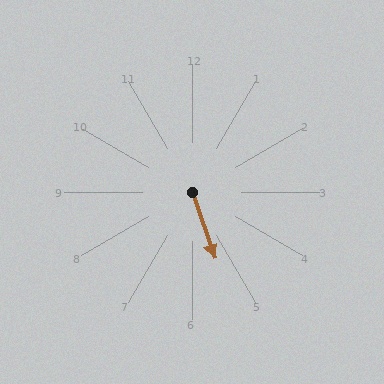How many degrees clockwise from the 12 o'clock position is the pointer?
Approximately 161 degrees.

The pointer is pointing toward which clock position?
Roughly 5 o'clock.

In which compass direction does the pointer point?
South.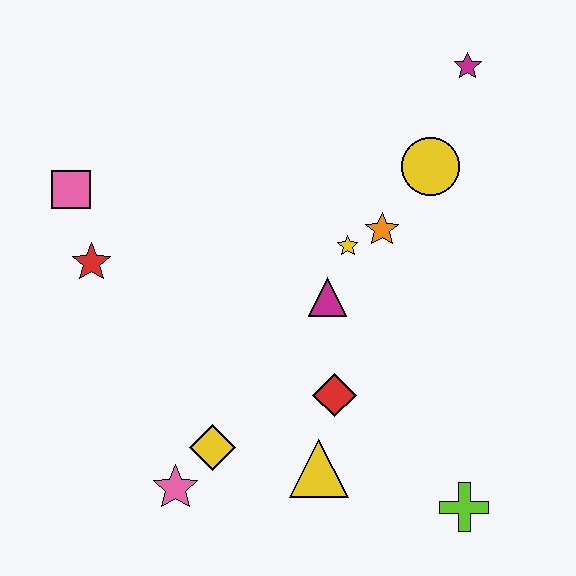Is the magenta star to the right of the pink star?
Yes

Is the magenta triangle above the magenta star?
No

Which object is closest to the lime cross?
The yellow triangle is closest to the lime cross.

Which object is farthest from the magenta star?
The pink star is farthest from the magenta star.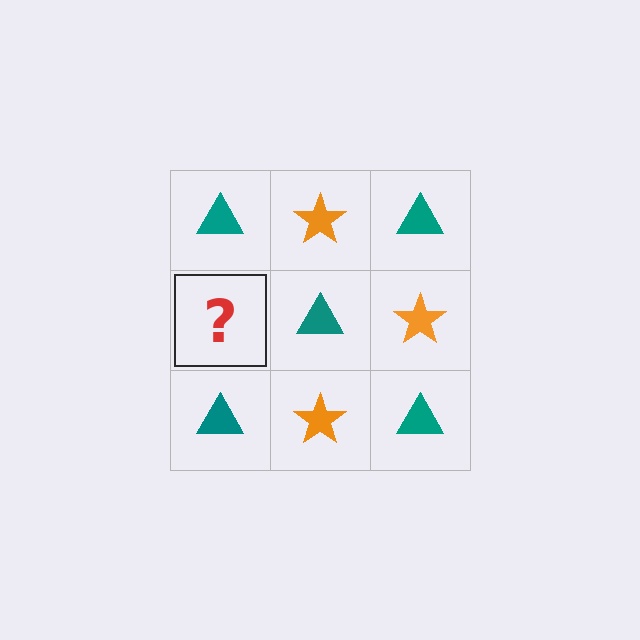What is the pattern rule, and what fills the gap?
The rule is that it alternates teal triangle and orange star in a checkerboard pattern. The gap should be filled with an orange star.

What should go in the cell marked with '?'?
The missing cell should contain an orange star.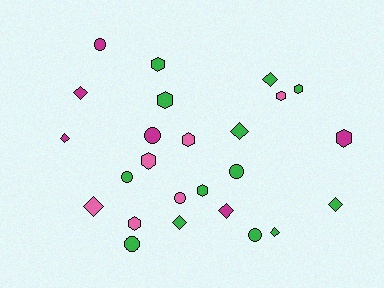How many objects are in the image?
There are 25 objects.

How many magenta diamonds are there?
There are 3 magenta diamonds.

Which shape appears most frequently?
Diamond, with 9 objects.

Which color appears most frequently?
Green, with 13 objects.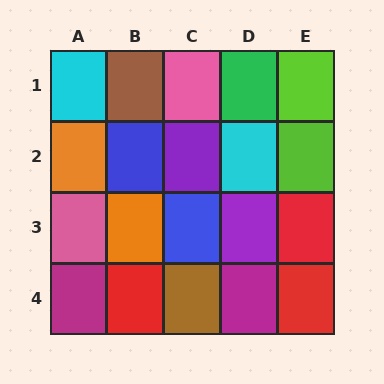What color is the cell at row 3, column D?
Purple.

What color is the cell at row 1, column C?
Pink.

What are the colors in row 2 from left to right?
Orange, blue, purple, cyan, lime.